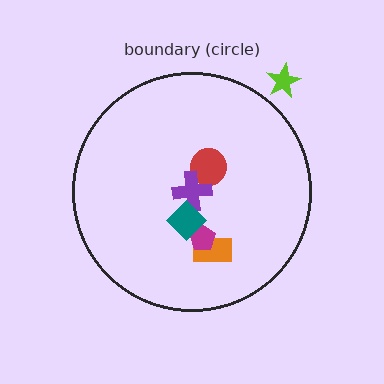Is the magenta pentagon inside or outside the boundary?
Inside.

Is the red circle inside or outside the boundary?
Inside.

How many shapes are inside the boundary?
5 inside, 1 outside.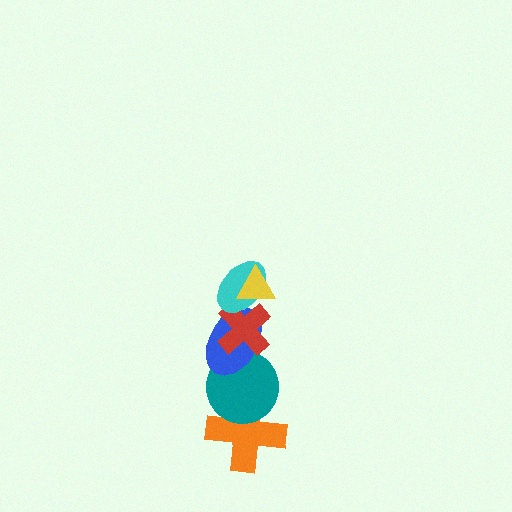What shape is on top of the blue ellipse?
The red cross is on top of the blue ellipse.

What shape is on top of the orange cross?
The teal circle is on top of the orange cross.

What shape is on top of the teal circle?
The blue ellipse is on top of the teal circle.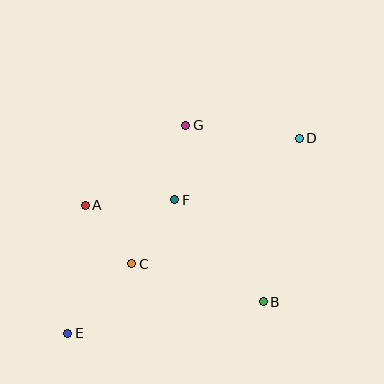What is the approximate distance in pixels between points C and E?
The distance between C and E is approximately 95 pixels.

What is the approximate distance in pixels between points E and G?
The distance between E and G is approximately 240 pixels.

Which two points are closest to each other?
Points A and C are closest to each other.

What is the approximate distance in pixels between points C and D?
The distance between C and D is approximately 209 pixels.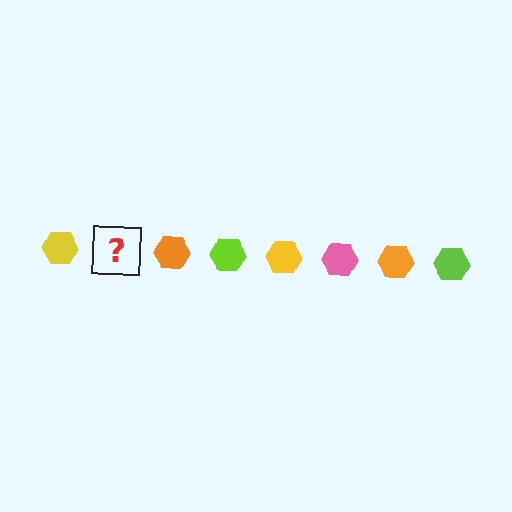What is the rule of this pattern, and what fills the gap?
The rule is that the pattern cycles through yellow, pink, orange, lime hexagons. The gap should be filled with a pink hexagon.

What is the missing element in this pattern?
The missing element is a pink hexagon.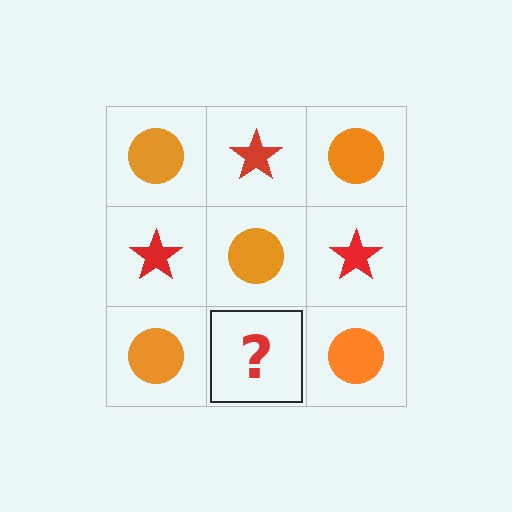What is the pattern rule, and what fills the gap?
The rule is that it alternates orange circle and red star in a checkerboard pattern. The gap should be filled with a red star.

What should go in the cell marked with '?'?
The missing cell should contain a red star.